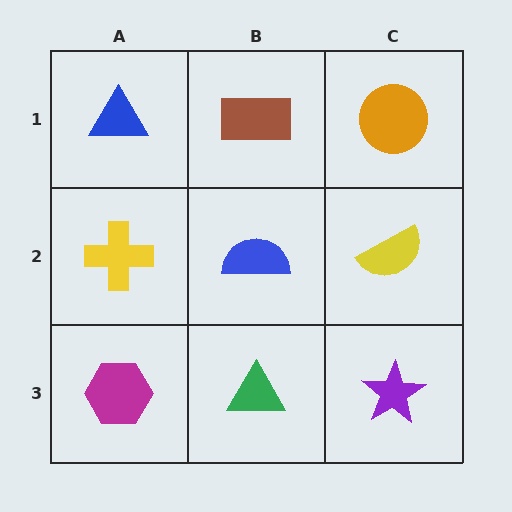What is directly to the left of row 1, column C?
A brown rectangle.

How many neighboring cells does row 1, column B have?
3.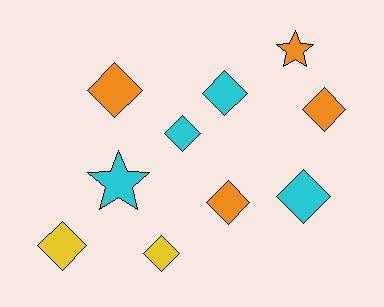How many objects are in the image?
There are 10 objects.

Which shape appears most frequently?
Diamond, with 8 objects.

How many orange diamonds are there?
There are 3 orange diamonds.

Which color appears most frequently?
Orange, with 4 objects.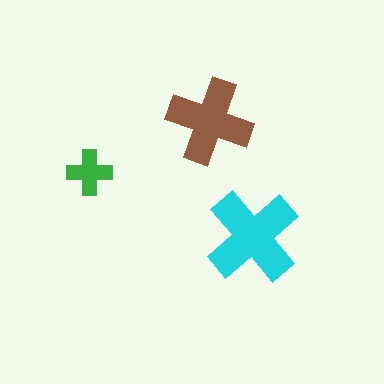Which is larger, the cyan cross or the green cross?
The cyan one.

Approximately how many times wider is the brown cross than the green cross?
About 2 times wider.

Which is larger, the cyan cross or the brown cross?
The cyan one.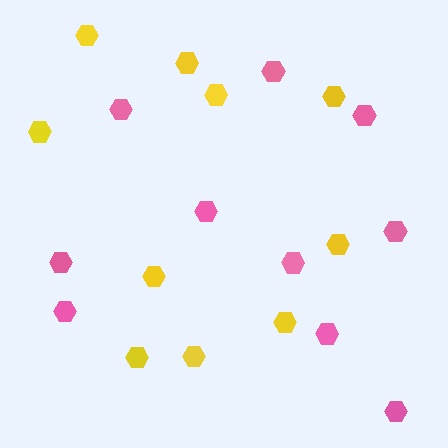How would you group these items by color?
There are 2 groups: one group of pink hexagons (10) and one group of yellow hexagons (10).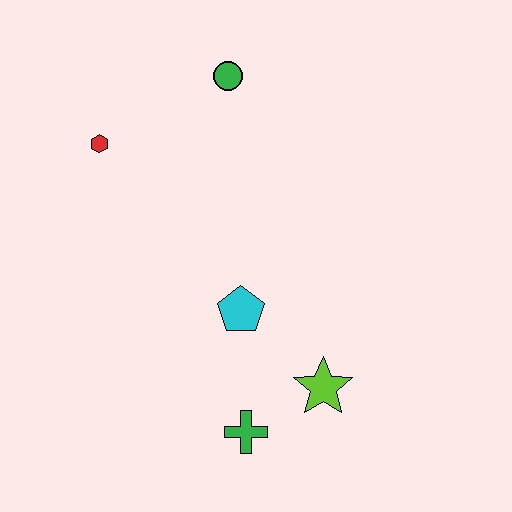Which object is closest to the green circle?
The red hexagon is closest to the green circle.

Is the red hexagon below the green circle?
Yes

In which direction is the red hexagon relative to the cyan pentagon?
The red hexagon is above the cyan pentagon.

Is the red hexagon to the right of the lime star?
No